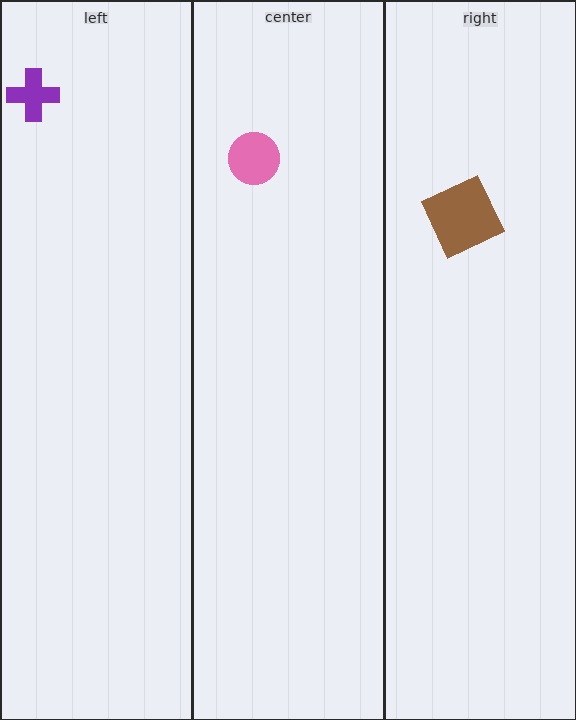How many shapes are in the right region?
1.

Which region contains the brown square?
The right region.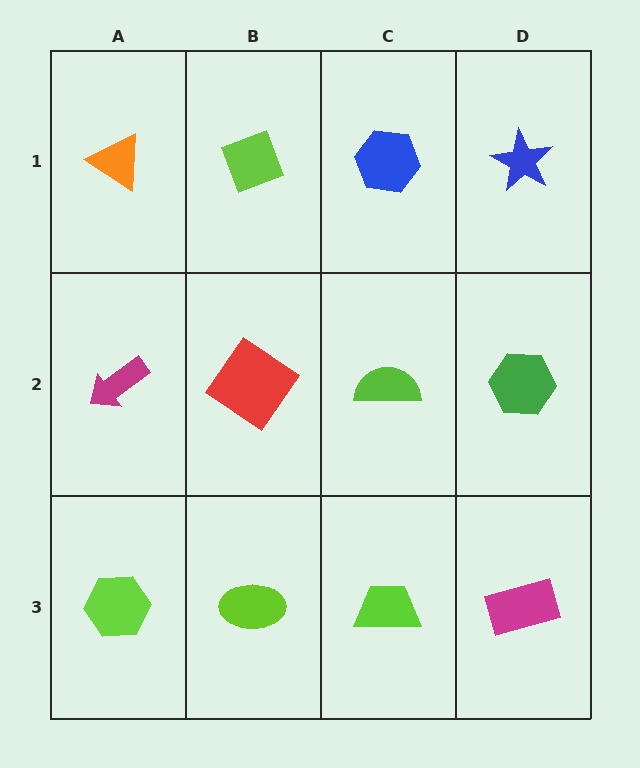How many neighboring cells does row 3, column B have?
3.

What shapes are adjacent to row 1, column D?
A green hexagon (row 2, column D), a blue hexagon (row 1, column C).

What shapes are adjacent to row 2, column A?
An orange triangle (row 1, column A), a lime hexagon (row 3, column A), a red diamond (row 2, column B).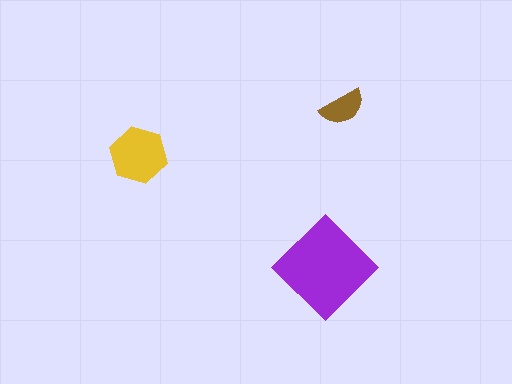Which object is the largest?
The purple diamond.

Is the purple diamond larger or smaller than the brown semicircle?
Larger.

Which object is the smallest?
The brown semicircle.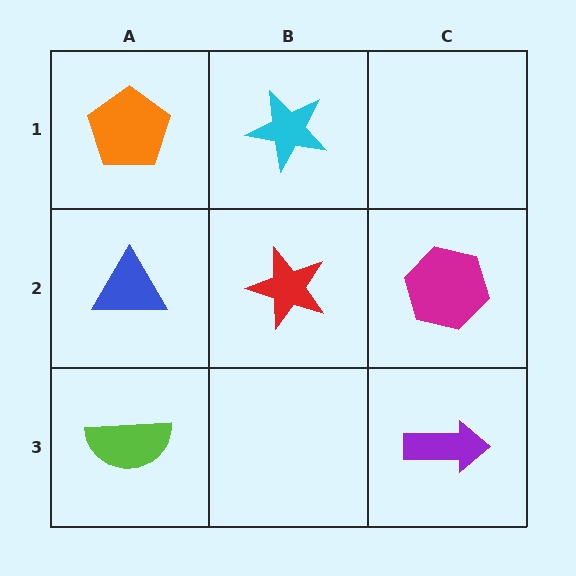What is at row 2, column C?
A magenta hexagon.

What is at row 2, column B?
A red star.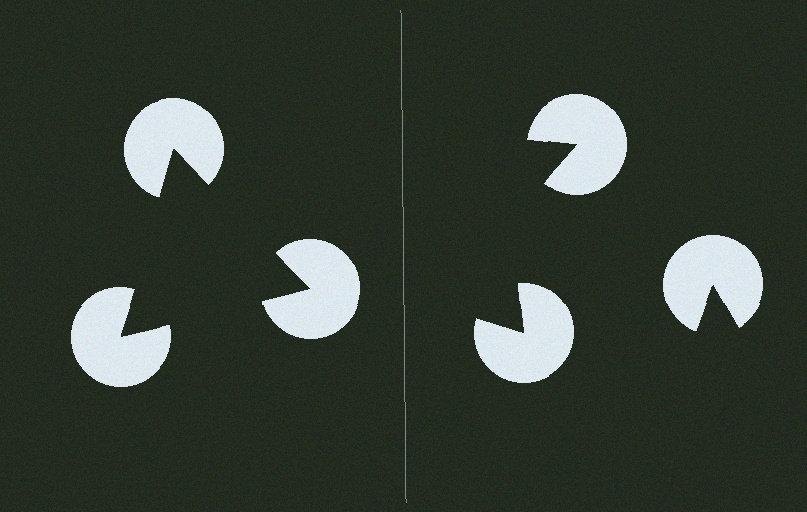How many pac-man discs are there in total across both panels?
6 — 3 on each side.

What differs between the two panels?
The pac-man discs are positioned identically on both sides; only the wedge orientations differ. On the left they align to a triangle; on the right they are misaligned.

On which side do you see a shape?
An illusory triangle appears on the left side. On the right side the wedge cuts are rotated, so no coherent shape forms.